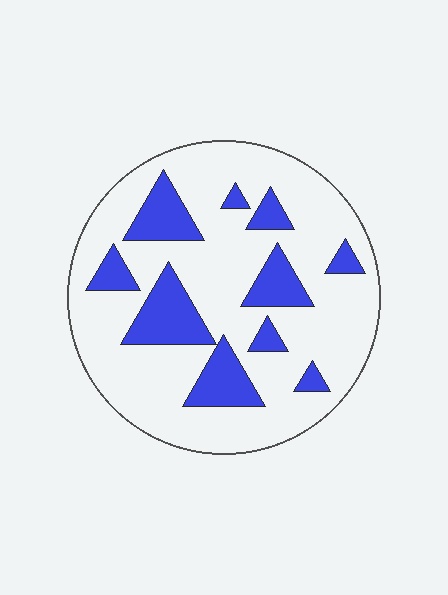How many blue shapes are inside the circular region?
10.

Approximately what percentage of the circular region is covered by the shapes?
Approximately 25%.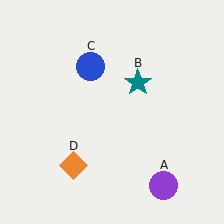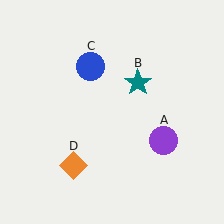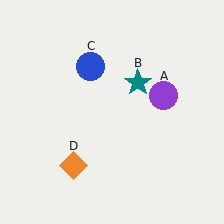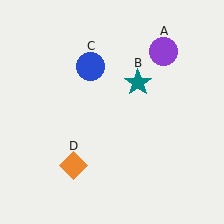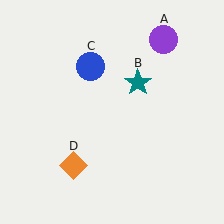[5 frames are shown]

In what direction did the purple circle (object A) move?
The purple circle (object A) moved up.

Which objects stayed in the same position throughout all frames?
Teal star (object B) and blue circle (object C) and orange diamond (object D) remained stationary.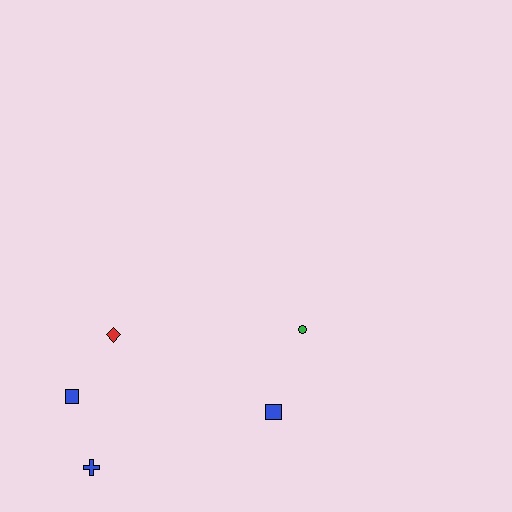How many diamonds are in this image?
There is 1 diamond.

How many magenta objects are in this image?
There are no magenta objects.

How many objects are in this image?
There are 5 objects.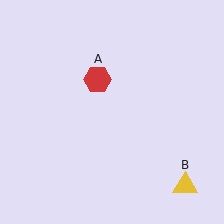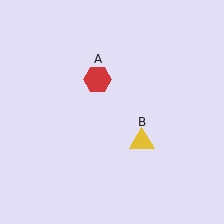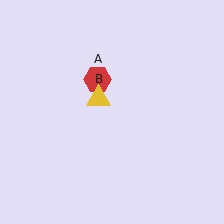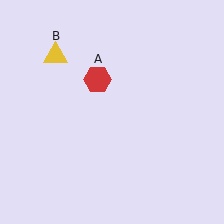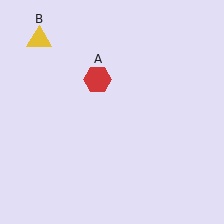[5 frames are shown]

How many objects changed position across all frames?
1 object changed position: yellow triangle (object B).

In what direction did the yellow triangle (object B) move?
The yellow triangle (object B) moved up and to the left.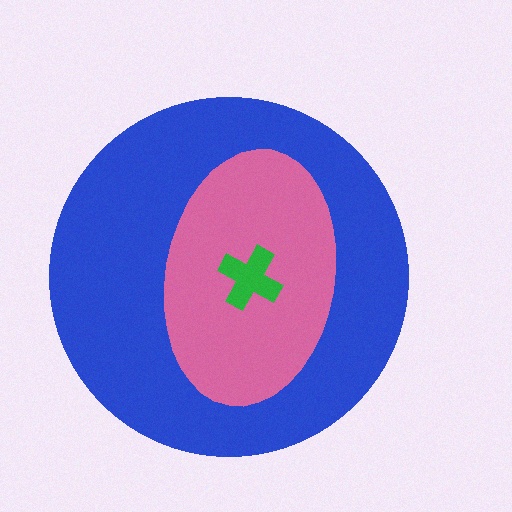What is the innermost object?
The green cross.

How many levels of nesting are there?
3.